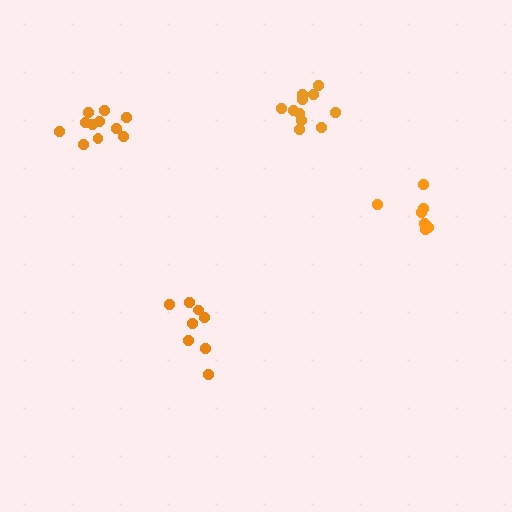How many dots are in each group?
Group 1: 11 dots, Group 2: 11 dots, Group 3: 8 dots, Group 4: 7 dots (37 total).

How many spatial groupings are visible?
There are 4 spatial groupings.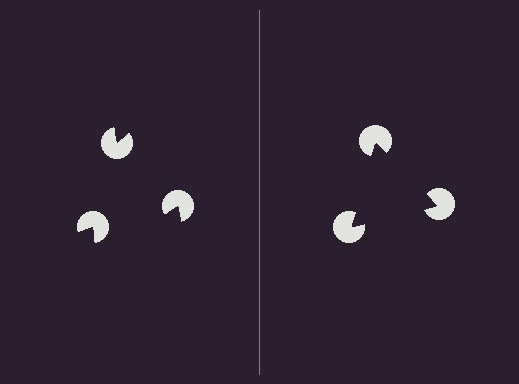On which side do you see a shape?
An illusory triangle appears on the right side. On the left side the wedge cuts are rotated, so no coherent shape forms.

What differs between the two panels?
The pac-man discs are positioned identically on both sides; only the wedge orientations differ. On the right they align to a triangle; on the left they are misaligned.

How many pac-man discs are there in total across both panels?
6 — 3 on each side.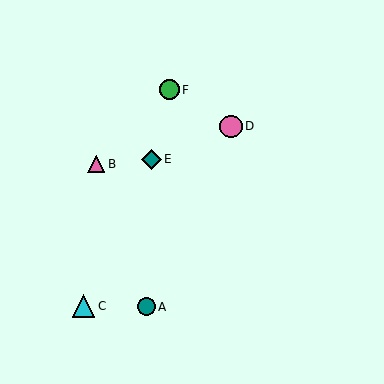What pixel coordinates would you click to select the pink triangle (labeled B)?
Click at (96, 164) to select the pink triangle B.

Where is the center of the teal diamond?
The center of the teal diamond is at (151, 159).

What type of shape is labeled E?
Shape E is a teal diamond.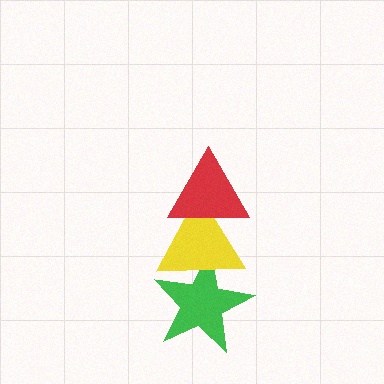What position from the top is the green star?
The green star is 3rd from the top.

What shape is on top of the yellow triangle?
The red triangle is on top of the yellow triangle.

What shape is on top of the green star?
The yellow triangle is on top of the green star.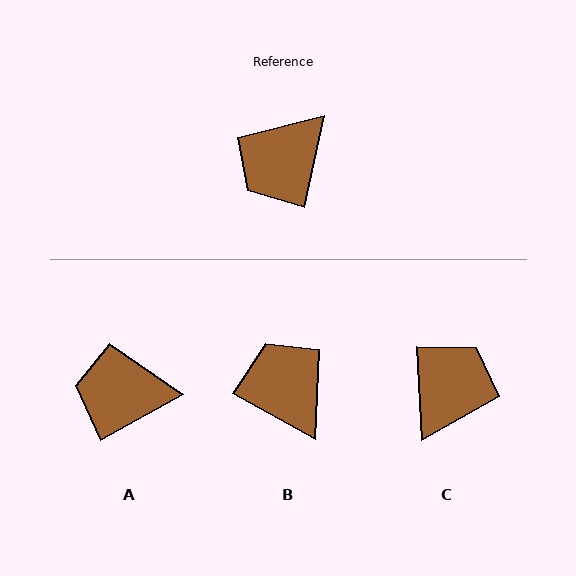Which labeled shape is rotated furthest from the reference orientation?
C, about 165 degrees away.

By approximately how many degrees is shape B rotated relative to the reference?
Approximately 107 degrees clockwise.